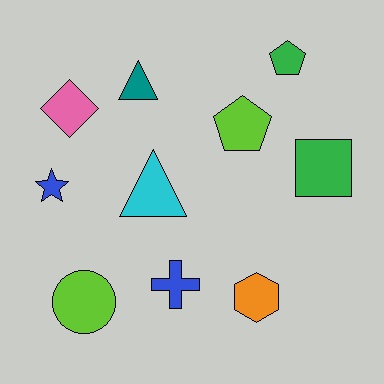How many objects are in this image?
There are 10 objects.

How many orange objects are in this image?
There is 1 orange object.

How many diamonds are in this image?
There is 1 diamond.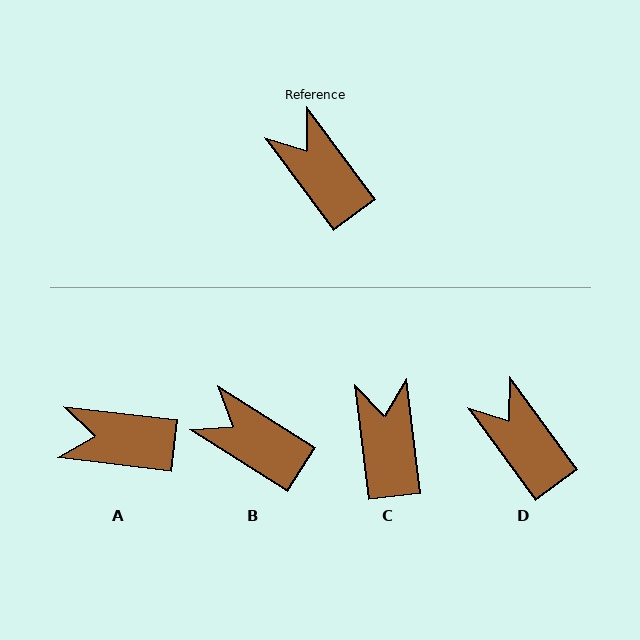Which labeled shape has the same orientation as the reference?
D.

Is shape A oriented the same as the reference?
No, it is off by about 47 degrees.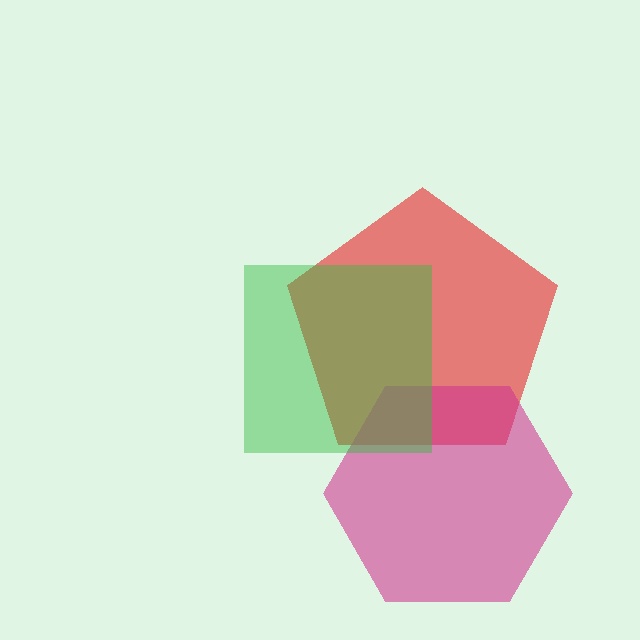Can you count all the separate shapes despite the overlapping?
Yes, there are 3 separate shapes.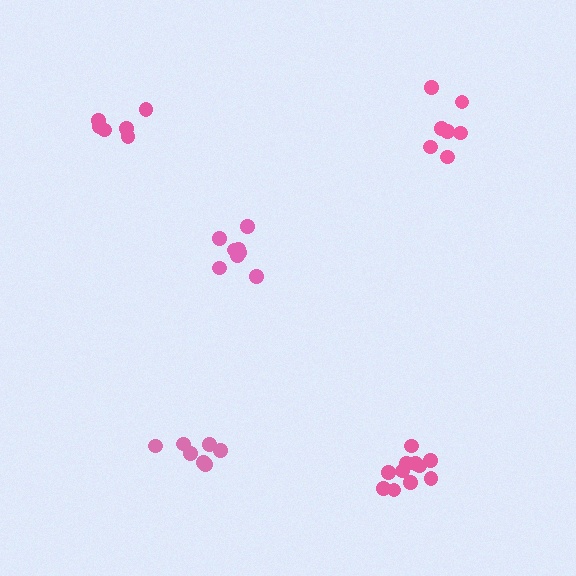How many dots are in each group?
Group 1: 11 dots, Group 2: 8 dots, Group 3: 7 dots, Group 4: 7 dots, Group 5: 6 dots (39 total).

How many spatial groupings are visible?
There are 5 spatial groupings.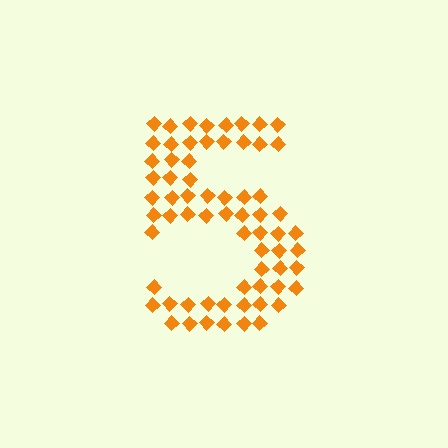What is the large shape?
The large shape is the digit 5.